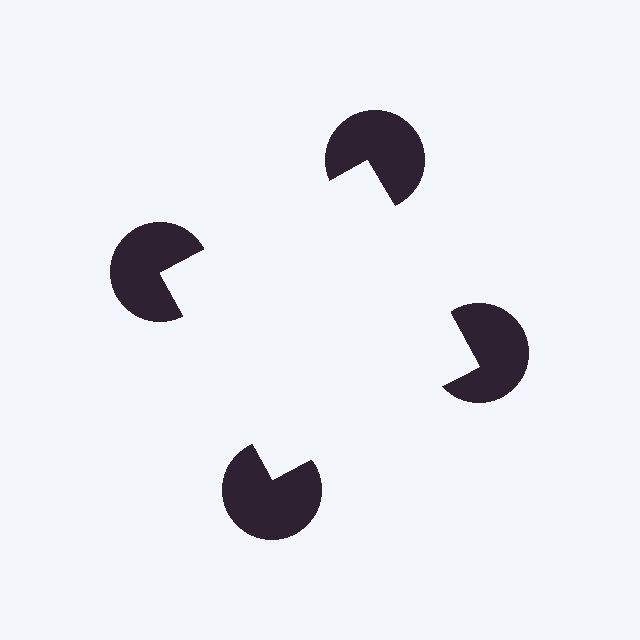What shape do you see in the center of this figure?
An illusory square — its edges are inferred from the aligned wedge cuts in the pac-man discs, not physically drawn.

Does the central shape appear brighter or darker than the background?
It typically appears slightly brighter than the background, even though no actual brightness change is drawn.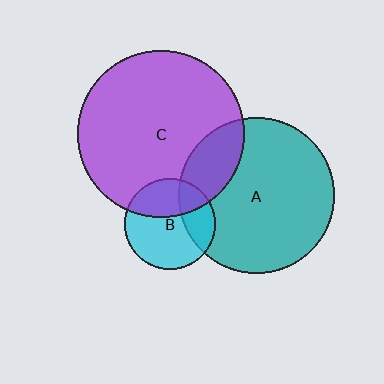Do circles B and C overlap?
Yes.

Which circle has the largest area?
Circle C (purple).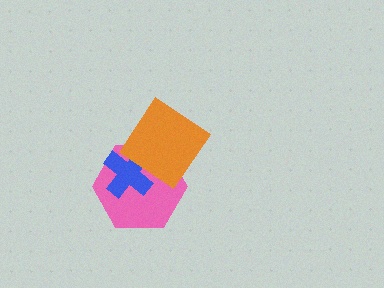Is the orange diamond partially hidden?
No, no other shape covers it.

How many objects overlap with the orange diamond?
2 objects overlap with the orange diamond.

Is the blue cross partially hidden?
Yes, it is partially covered by another shape.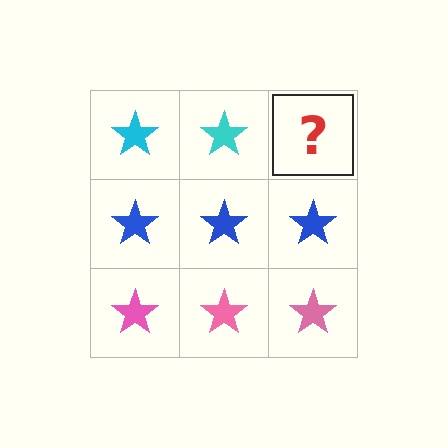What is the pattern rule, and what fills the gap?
The rule is that each row has a consistent color. The gap should be filled with a cyan star.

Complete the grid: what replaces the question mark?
The question mark should be replaced with a cyan star.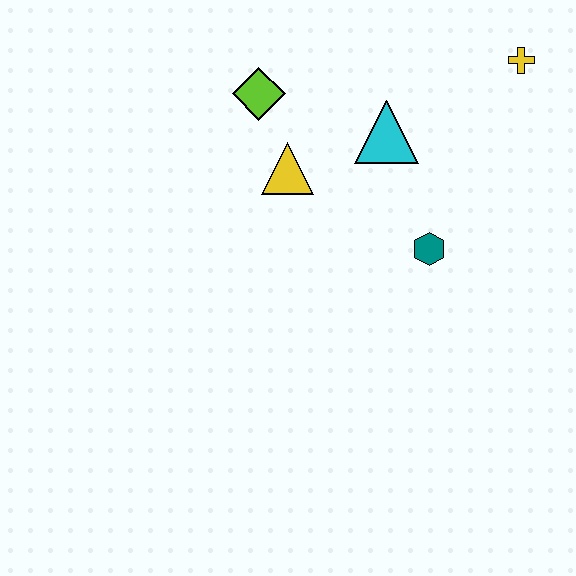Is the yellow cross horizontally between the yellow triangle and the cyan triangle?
No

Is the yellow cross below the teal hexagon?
No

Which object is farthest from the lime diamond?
The yellow cross is farthest from the lime diamond.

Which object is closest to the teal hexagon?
The cyan triangle is closest to the teal hexagon.